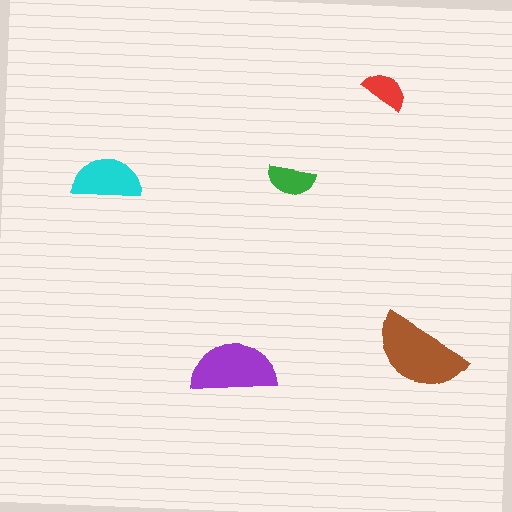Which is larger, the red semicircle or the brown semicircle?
The brown one.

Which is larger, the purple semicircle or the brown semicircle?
The brown one.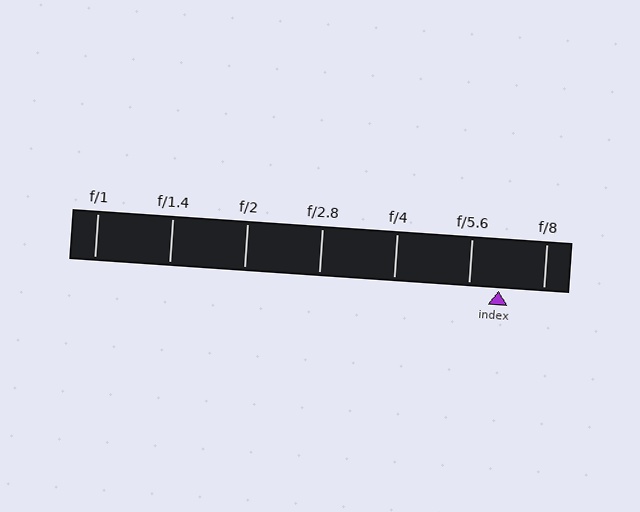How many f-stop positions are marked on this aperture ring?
There are 7 f-stop positions marked.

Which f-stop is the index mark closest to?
The index mark is closest to f/5.6.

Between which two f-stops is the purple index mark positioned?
The index mark is between f/5.6 and f/8.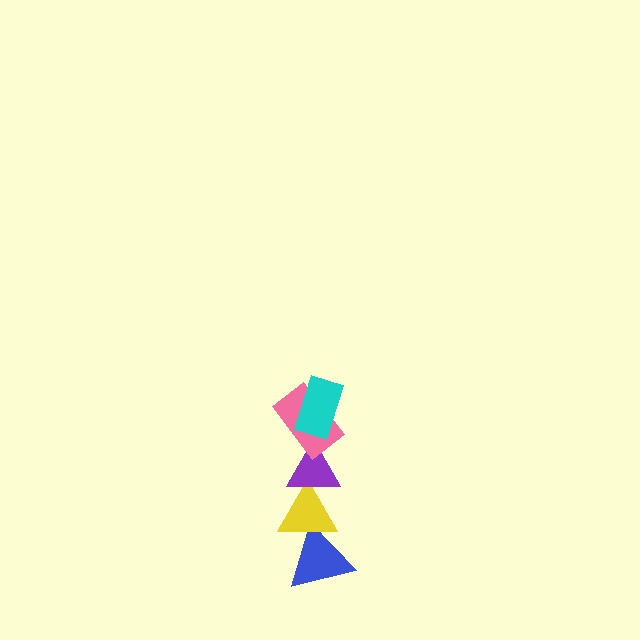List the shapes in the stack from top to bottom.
From top to bottom: the cyan rectangle, the pink rectangle, the purple triangle, the yellow triangle, the blue triangle.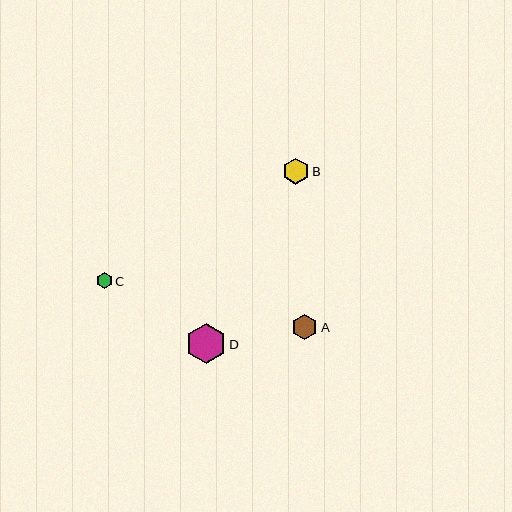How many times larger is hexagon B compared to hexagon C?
Hexagon B is approximately 1.6 times the size of hexagon C.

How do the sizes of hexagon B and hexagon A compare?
Hexagon B and hexagon A are approximately the same size.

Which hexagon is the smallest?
Hexagon C is the smallest with a size of approximately 16 pixels.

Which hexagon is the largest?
Hexagon D is the largest with a size of approximately 40 pixels.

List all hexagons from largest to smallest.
From largest to smallest: D, B, A, C.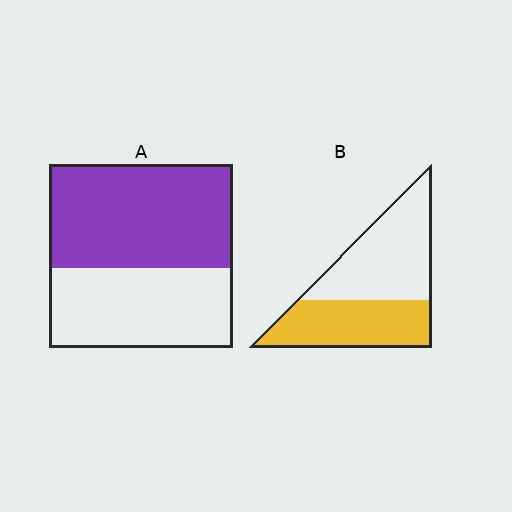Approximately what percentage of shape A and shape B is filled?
A is approximately 55% and B is approximately 45%.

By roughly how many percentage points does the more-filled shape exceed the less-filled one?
By roughly 10 percentage points (A over B).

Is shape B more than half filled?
No.